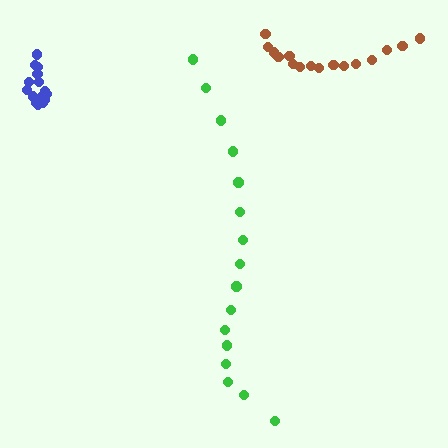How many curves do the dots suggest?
There are 3 distinct paths.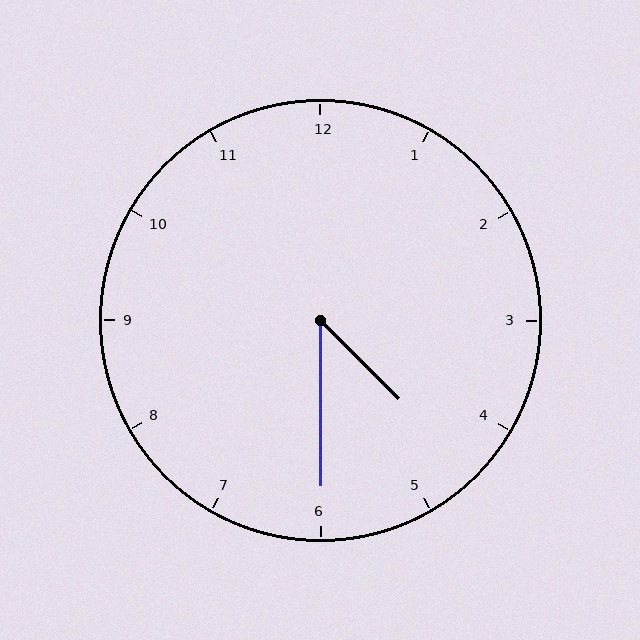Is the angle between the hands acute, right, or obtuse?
It is acute.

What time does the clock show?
4:30.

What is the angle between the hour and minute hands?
Approximately 45 degrees.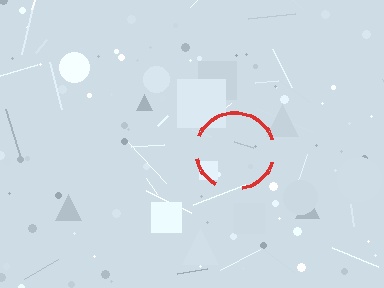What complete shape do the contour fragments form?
The contour fragments form a circle.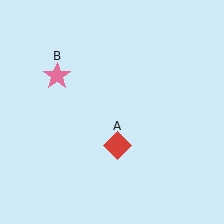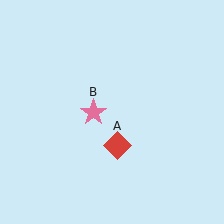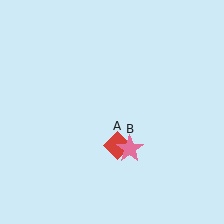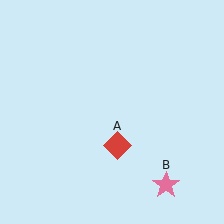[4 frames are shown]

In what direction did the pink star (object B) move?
The pink star (object B) moved down and to the right.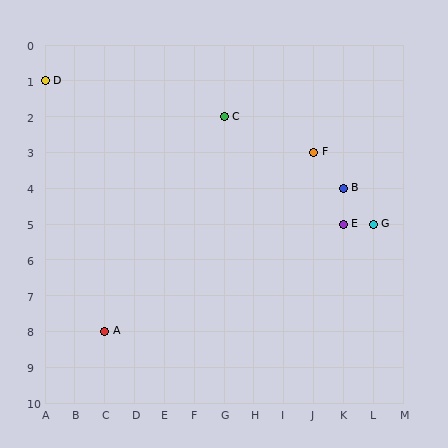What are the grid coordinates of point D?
Point D is at grid coordinates (A, 1).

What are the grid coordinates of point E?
Point E is at grid coordinates (K, 5).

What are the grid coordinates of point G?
Point G is at grid coordinates (L, 5).